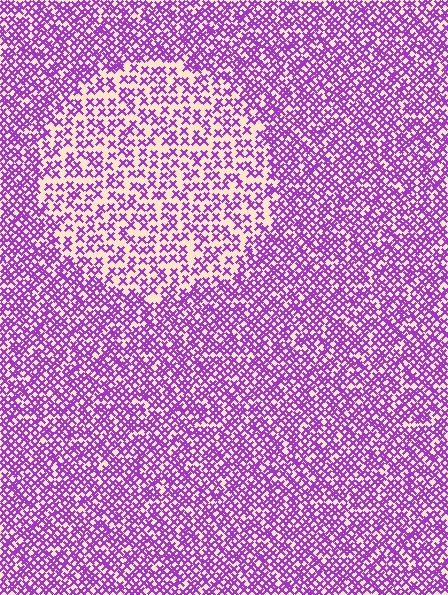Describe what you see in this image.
The image contains small purple elements arranged at two different densities. A circle-shaped region is visible where the elements are less densely packed than the surrounding area.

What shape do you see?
I see a circle.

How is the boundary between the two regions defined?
The boundary is defined by a change in element density (approximately 1.9x ratio). All elements are the same color, size, and shape.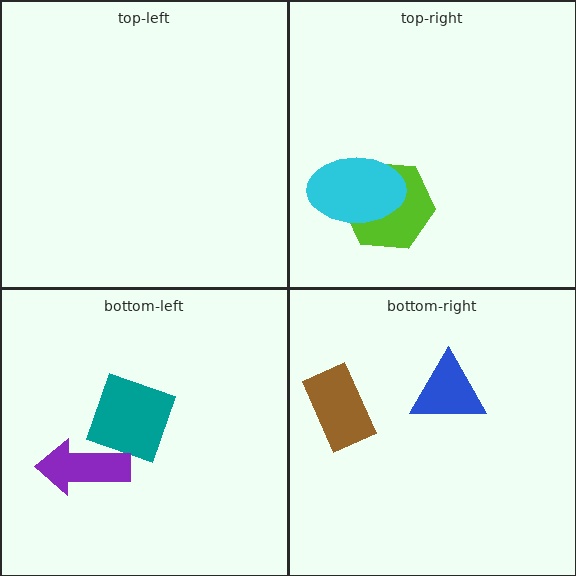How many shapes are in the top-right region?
2.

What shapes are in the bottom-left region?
The teal diamond, the purple arrow.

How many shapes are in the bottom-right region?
2.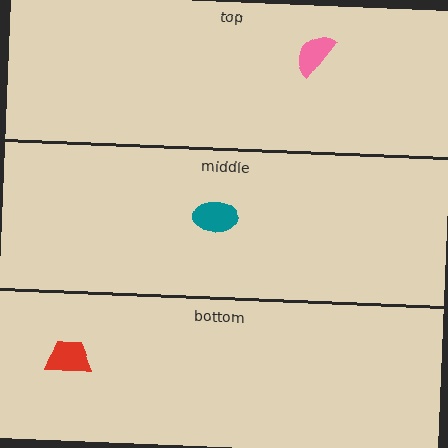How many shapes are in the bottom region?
1.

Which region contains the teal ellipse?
The middle region.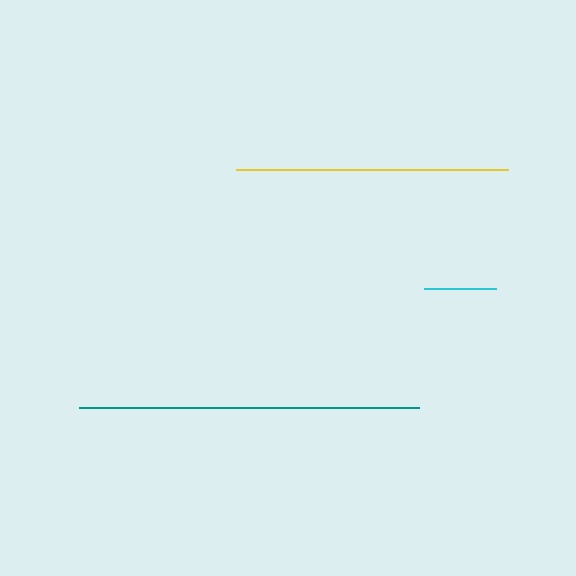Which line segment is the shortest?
The cyan line is the shortest at approximately 72 pixels.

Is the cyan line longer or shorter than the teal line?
The teal line is longer than the cyan line.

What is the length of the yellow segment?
The yellow segment is approximately 271 pixels long.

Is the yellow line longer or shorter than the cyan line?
The yellow line is longer than the cyan line.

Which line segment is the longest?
The teal line is the longest at approximately 340 pixels.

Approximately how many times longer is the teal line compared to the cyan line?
The teal line is approximately 4.8 times the length of the cyan line.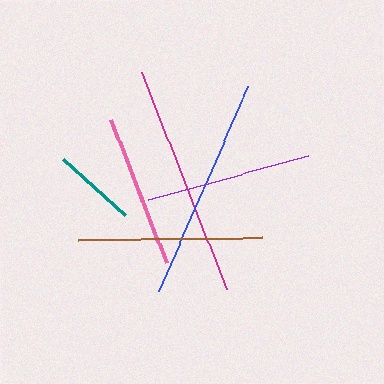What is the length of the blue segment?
The blue segment is approximately 223 pixels long.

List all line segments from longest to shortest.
From longest to shortest: magenta, blue, brown, purple, pink, teal.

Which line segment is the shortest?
The teal line is the shortest at approximately 83 pixels.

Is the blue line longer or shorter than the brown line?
The blue line is longer than the brown line.